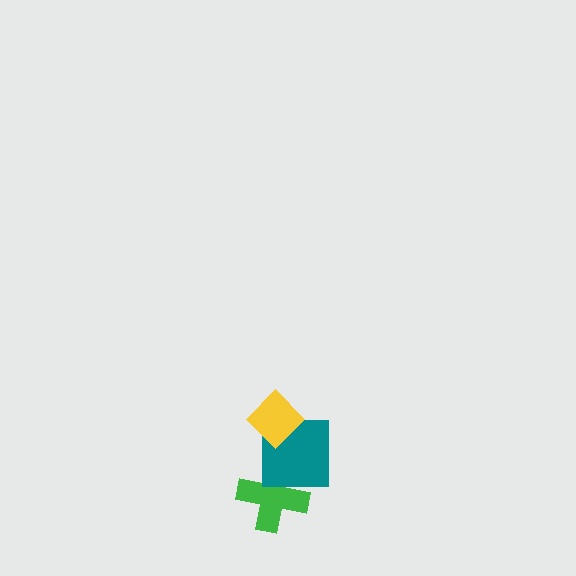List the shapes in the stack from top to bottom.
From top to bottom: the yellow diamond, the teal square, the green cross.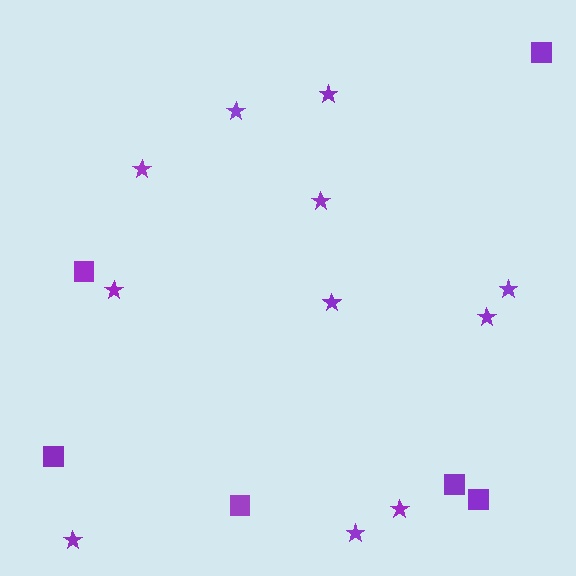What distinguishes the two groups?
There are 2 groups: one group of squares (6) and one group of stars (11).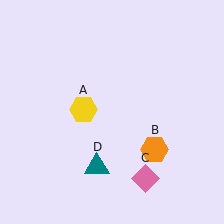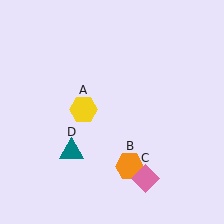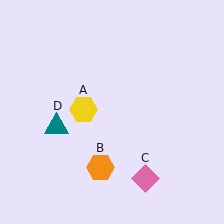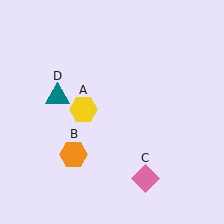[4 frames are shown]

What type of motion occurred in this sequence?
The orange hexagon (object B), teal triangle (object D) rotated clockwise around the center of the scene.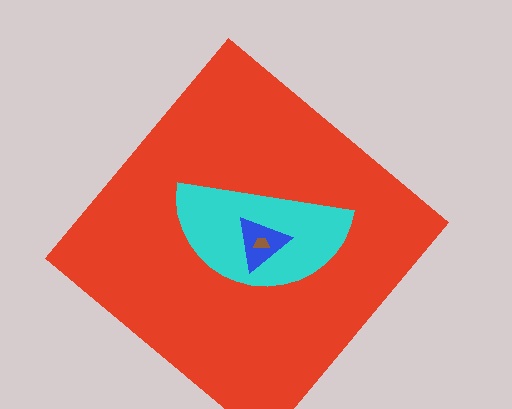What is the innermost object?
The brown trapezoid.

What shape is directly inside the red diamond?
The cyan semicircle.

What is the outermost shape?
The red diamond.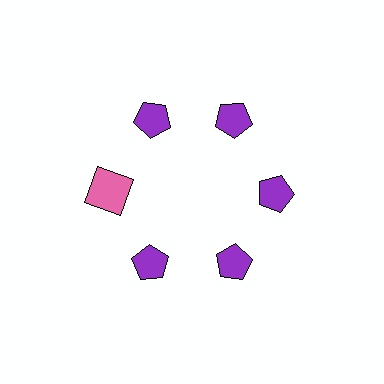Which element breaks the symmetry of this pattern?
The pink square at roughly the 9 o'clock position breaks the symmetry. All other shapes are purple pentagons.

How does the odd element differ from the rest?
It differs in both color (pink instead of purple) and shape (square instead of pentagon).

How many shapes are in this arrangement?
There are 6 shapes arranged in a ring pattern.